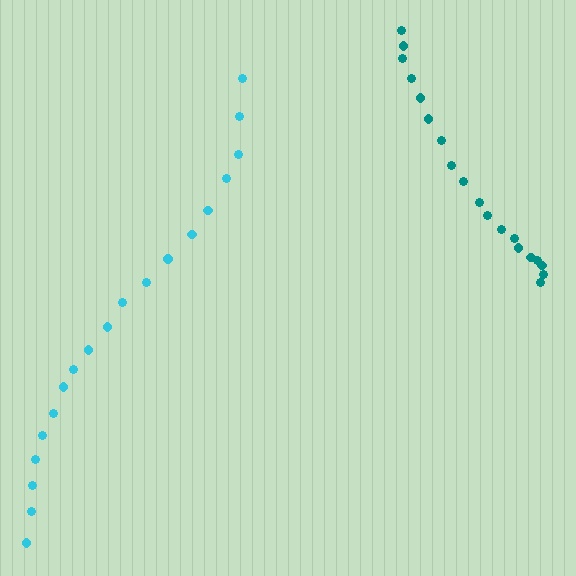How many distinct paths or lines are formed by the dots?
There are 2 distinct paths.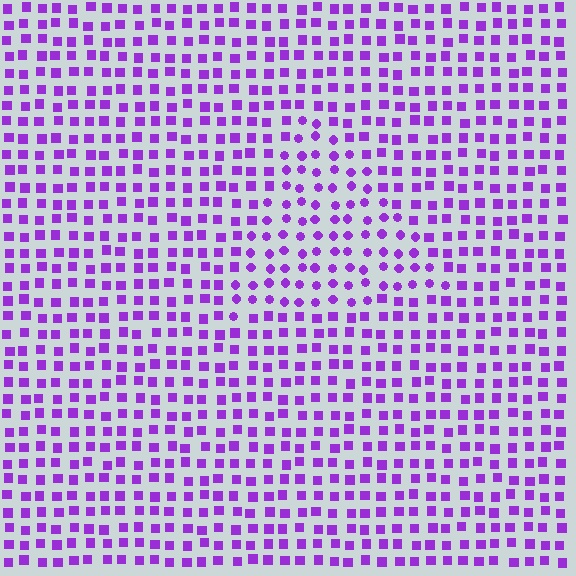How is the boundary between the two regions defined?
The boundary is defined by a change in element shape: circles inside vs. squares outside. All elements share the same color and spacing.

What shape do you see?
I see a triangle.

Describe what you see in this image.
The image is filled with small purple elements arranged in a uniform grid. A triangle-shaped region contains circles, while the surrounding area contains squares. The boundary is defined purely by the change in element shape.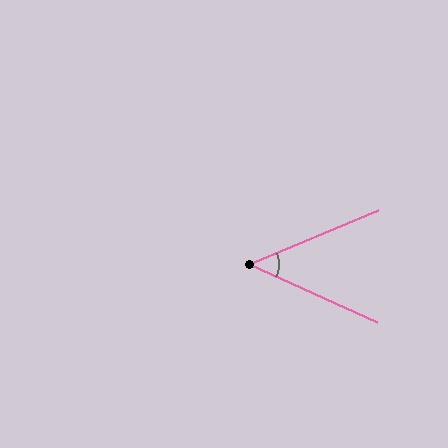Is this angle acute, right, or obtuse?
It is acute.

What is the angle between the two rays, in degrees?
Approximately 47 degrees.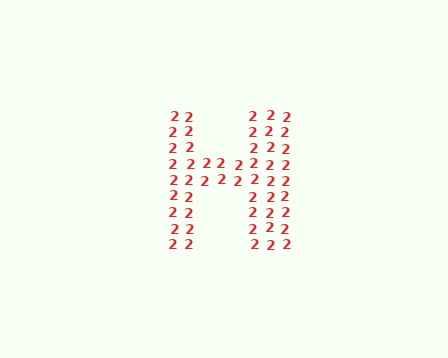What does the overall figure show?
The overall figure shows the letter H.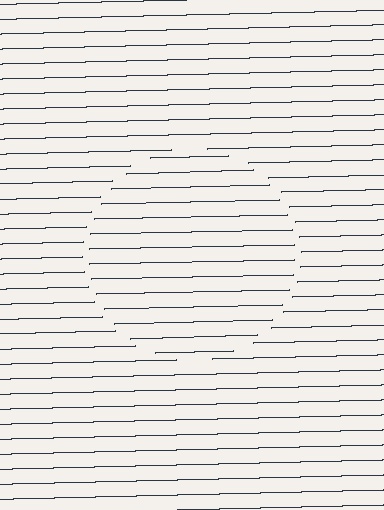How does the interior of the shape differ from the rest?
The interior of the shape contains the same grating, shifted by half a period — the contour is defined by the phase discontinuity where line-ends from the inner and outer gratings abut.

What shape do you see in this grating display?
An illusory circle. The interior of the shape contains the same grating, shifted by half a period — the contour is defined by the phase discontinuity where line-ends from the inner and outer gratings abut.